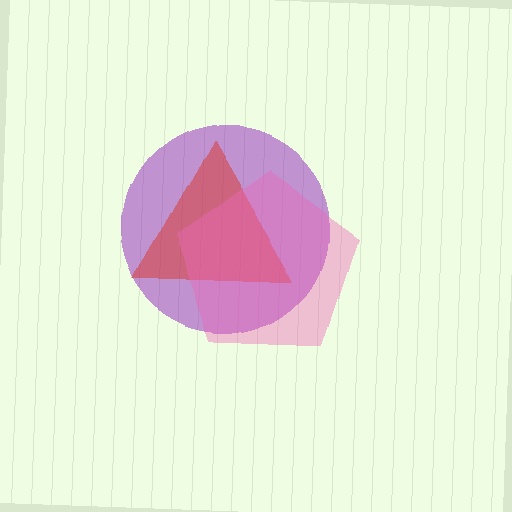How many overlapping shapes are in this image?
There are 3 overlapping shapes in the image.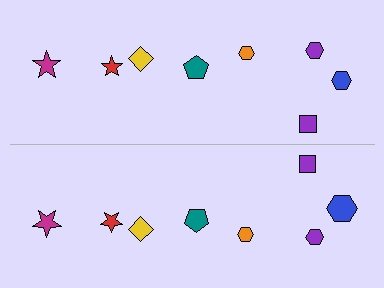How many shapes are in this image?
There are 16 shapes in this image.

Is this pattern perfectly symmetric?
No, the pattern is not perfectly symmetric. The blue hexagon on the bottom side has a different size than its mirror counterpart.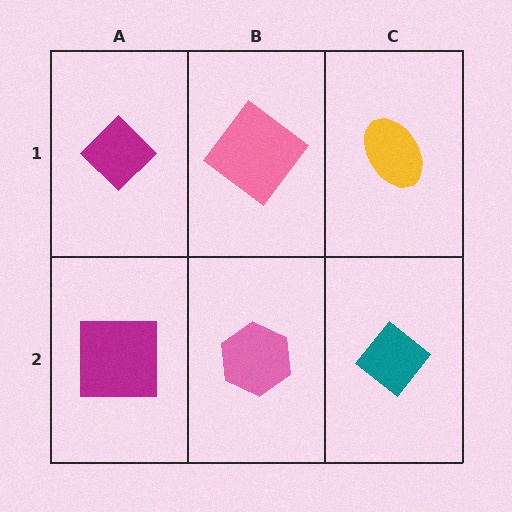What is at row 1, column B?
A pink diamond.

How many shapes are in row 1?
3 shapes.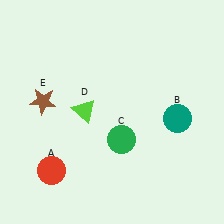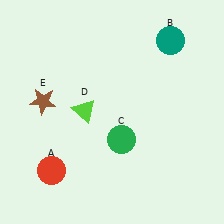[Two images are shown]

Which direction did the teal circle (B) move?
The teal circle (B) moved up.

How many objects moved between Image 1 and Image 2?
1 object moved between the two images.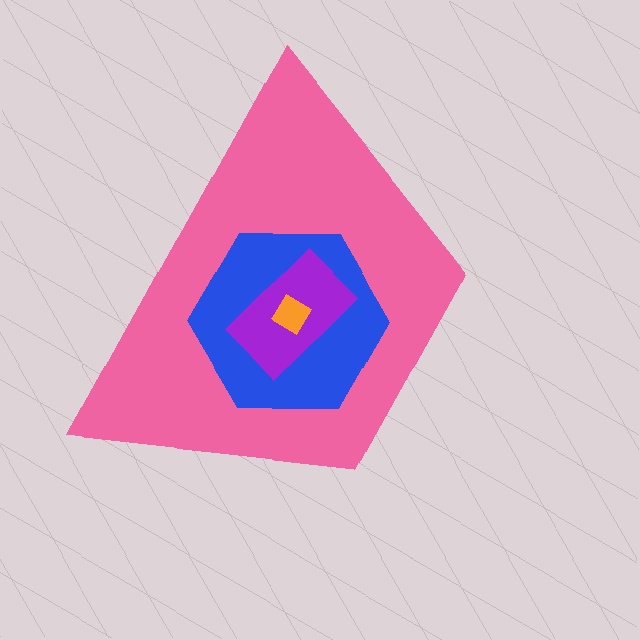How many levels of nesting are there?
4.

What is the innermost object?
The orange diamond.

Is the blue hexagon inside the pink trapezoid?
Yes.